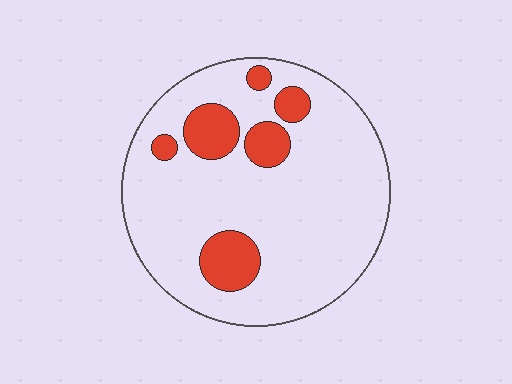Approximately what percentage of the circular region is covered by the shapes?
Approximately 15%.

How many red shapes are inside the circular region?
6.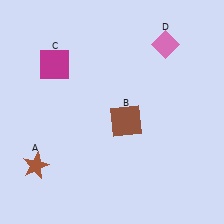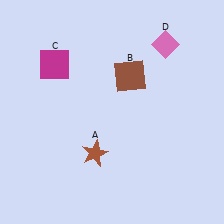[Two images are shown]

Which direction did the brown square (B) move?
The brown square (B) moved up.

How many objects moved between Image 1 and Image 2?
2 objects moved between the two images.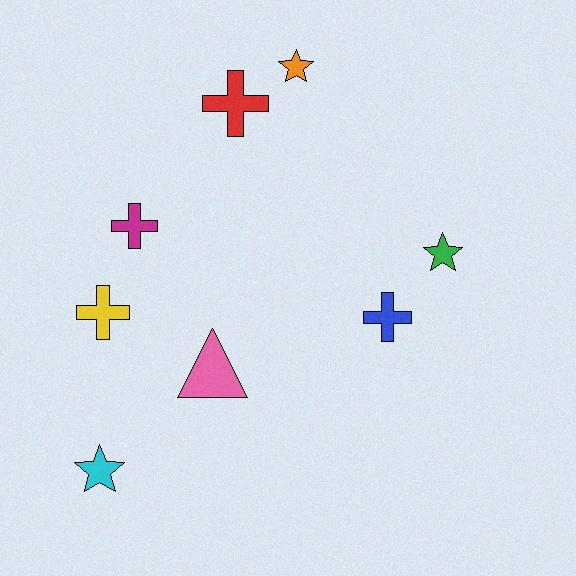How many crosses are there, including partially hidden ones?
There are 4 crosses.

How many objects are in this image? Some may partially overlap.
There are 8 objects.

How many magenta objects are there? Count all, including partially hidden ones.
There is 1 magenta object.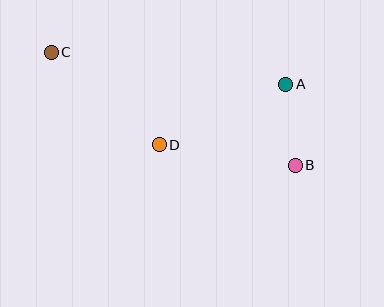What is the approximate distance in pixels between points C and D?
The distance between C and D is approximately 142 pixels.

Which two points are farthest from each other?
Points B and C are farthest from each other.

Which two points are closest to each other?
Points A and B are closest to each other.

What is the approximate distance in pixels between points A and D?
The distance between A and D is approximately 140 pixels.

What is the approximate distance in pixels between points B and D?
The distance between B and D is approximately 137 pixels.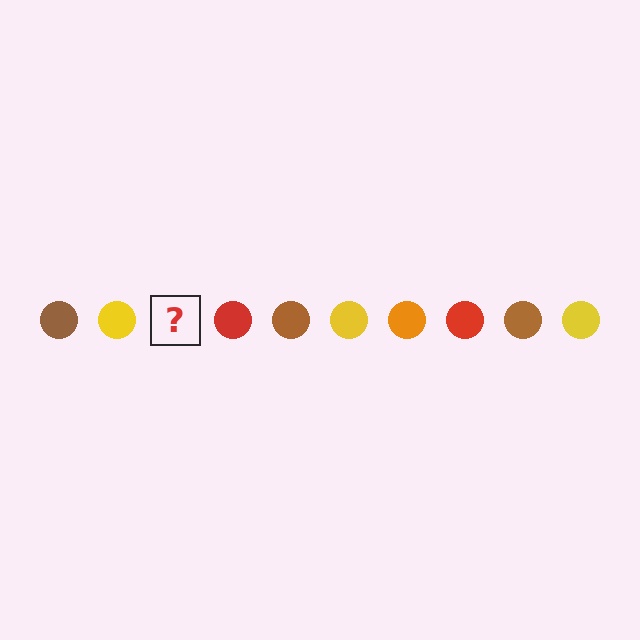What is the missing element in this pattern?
The missing element is an orange circle.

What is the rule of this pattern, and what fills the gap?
The rule is that the pattern cycles through brown, yellow, orange, red circles. The gap should be filled with an orange circle.